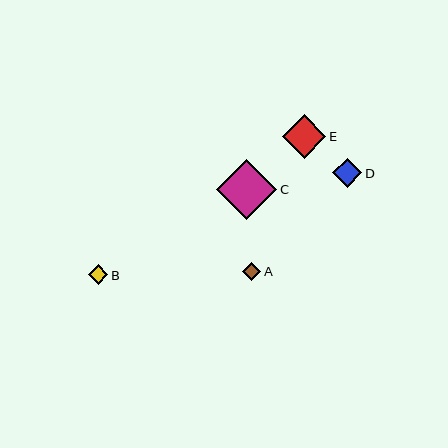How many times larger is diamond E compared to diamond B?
Diamond E is approximately 2.2 times the size of diamond B.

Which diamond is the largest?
Diamond C is the largest with a size of approximately 60 pixels.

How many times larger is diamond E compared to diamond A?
Diamond E is approximately 2.4 times the size of diamond A.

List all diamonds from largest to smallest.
From largest to smallest: C, E, D, B, A.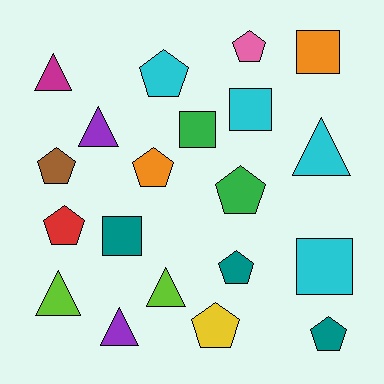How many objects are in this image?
There are 20 objects.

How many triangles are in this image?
There are 6 triangles.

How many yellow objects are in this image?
There is 1 yellow object.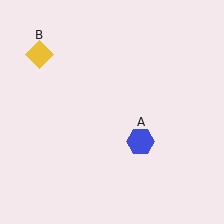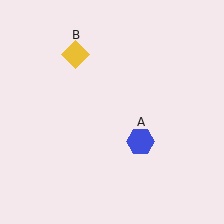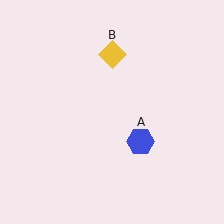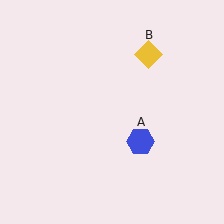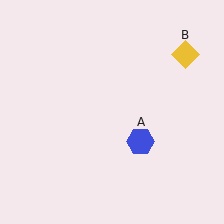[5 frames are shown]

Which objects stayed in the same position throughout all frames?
Blue hexagon (object A) remained stationary.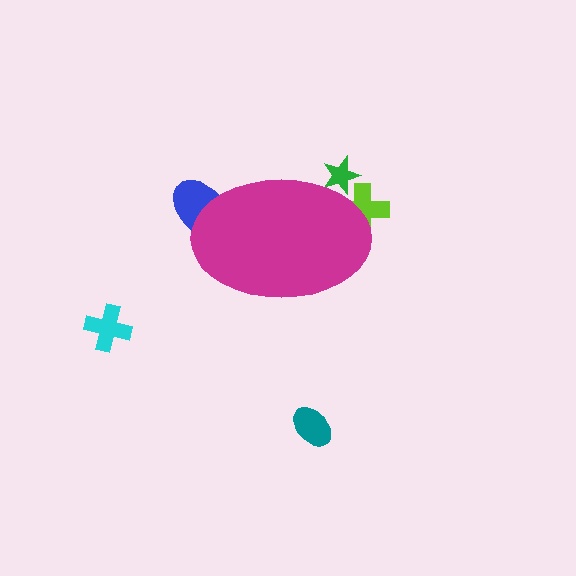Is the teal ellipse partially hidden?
No, the teal ellipse is fully visible.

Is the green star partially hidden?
Yes, the green star is partially hidden behind the magenta ellipse.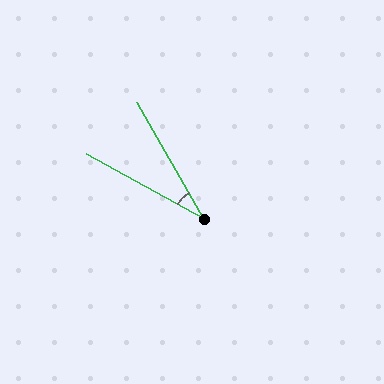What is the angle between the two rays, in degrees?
Approximately 31 degrees.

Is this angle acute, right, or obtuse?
It is acute.